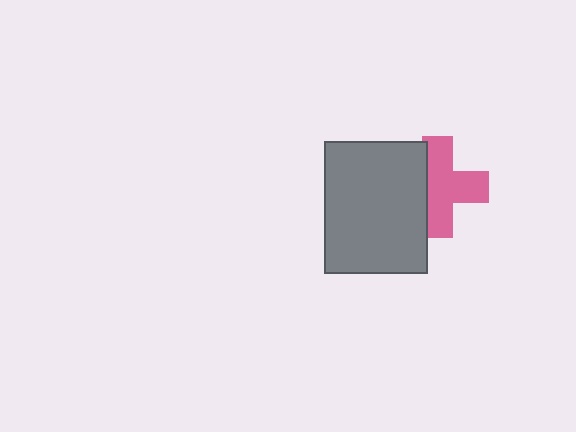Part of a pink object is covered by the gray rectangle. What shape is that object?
It is a cross.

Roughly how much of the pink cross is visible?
Most of it is visible (roughly 69%).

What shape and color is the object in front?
The object in front is a gray rectangle.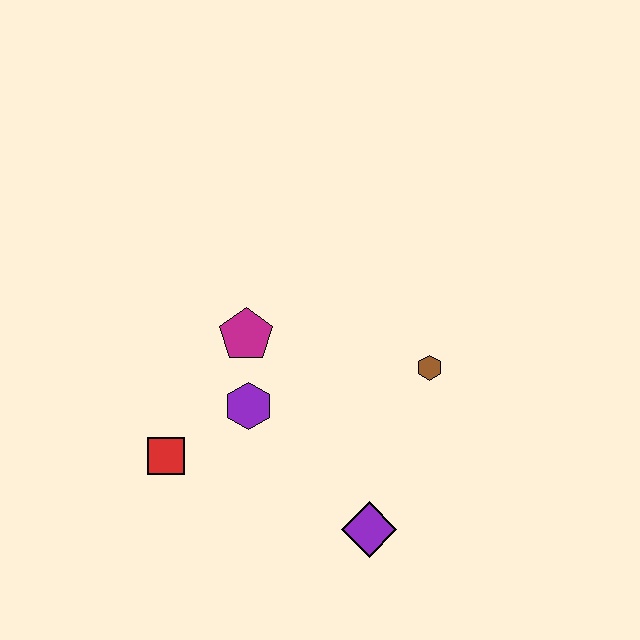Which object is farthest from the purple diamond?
The magenta pentagon is farthest from the purple diamond.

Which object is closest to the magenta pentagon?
The purple hexagon is closest to the magenta pentagon.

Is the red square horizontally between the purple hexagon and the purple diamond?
No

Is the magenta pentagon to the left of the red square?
No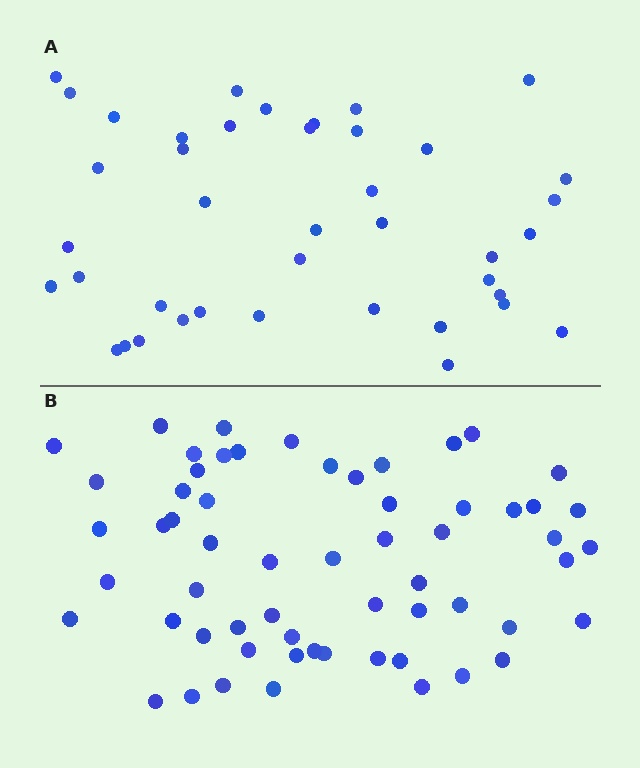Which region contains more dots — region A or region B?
Region B (the bottom region) has more dots.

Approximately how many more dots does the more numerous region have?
Region B has approximately 20 more dots than region A.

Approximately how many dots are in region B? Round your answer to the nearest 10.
About 60 dots.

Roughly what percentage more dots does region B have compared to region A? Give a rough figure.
About 45% more.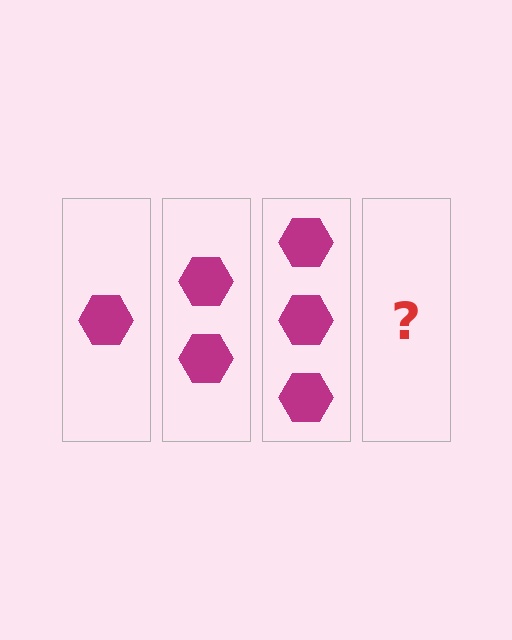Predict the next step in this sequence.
The next step is 4 hexagons.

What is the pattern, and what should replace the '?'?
The pattern is that each step adds one more hexagon. The '?' should be 4 hexagons.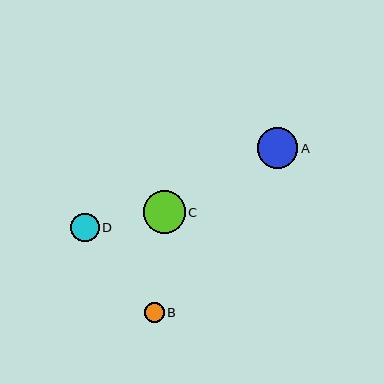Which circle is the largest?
Circle C is the largest with a size of approximately 42 pixels.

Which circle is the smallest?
Circle B is the smallest with a size of approximately 20 pixels.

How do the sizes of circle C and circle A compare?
Circle C and circle A are approximately the same size.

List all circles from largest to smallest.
From largest to smallest: C, A, D, B.